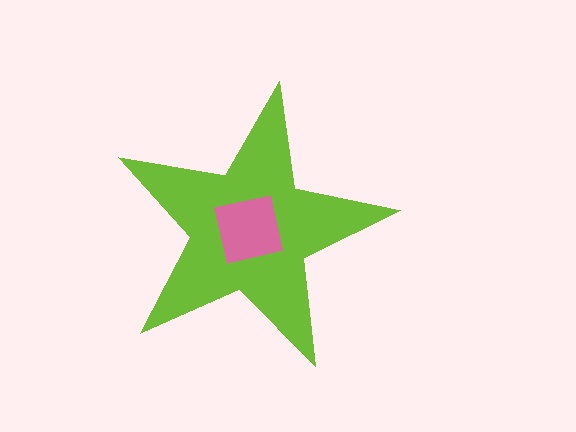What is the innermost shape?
The pink square.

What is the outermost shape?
The lime star.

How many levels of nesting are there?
2.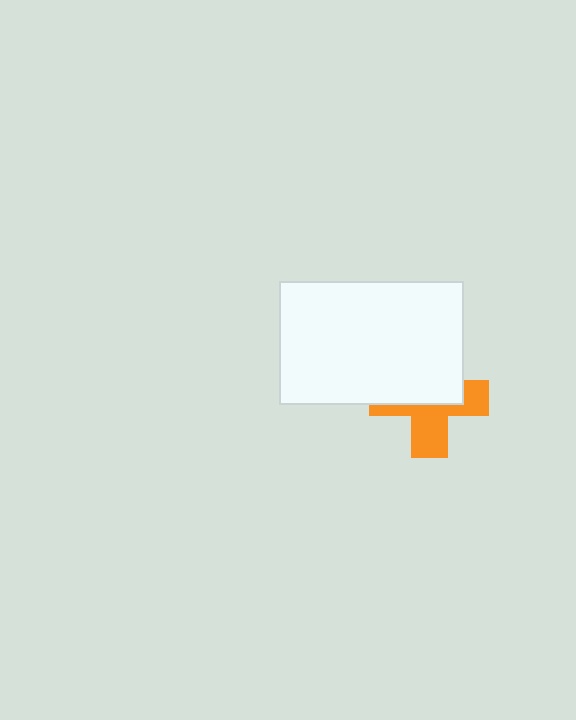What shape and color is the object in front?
The object in front is a white rectangle.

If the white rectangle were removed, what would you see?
You would see the complete orange cross.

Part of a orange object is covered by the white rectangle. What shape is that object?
It is a cross.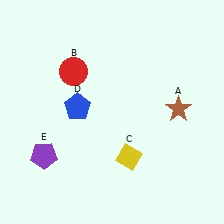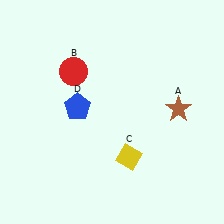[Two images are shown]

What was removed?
The purple pentagon (E) was removed in Image 2.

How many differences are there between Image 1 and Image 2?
There is 1 difference between the two images.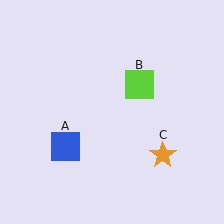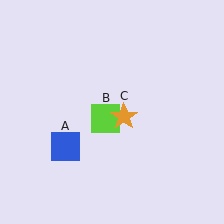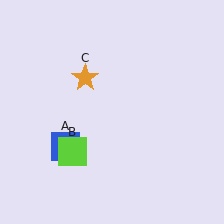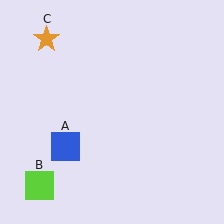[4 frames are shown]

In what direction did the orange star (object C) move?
The orange star (object C) moved up and to the left.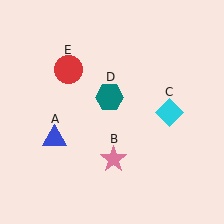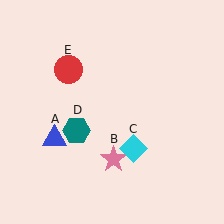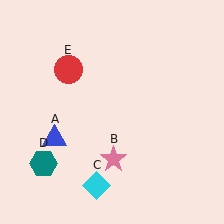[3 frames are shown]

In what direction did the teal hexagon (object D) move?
The teal hexagon (object D) moved down and to the left.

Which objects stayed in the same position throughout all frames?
Blue triangle (object A) and pink star (object B) and red circle (object E) remained stationary.